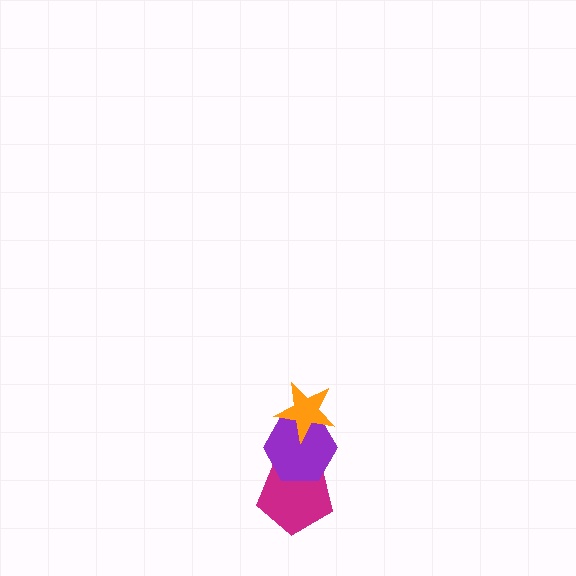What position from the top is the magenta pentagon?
The magenta pentagon is 3rd from the top.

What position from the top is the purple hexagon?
The purple hexagon is 2nd from the top.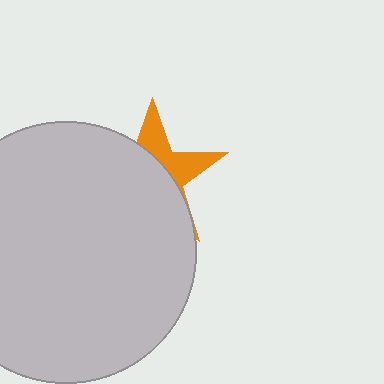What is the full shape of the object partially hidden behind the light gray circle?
The partially hidden object is an orange star.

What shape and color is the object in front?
The object in front is a light gray circle.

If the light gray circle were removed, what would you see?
You would see the complete orange star.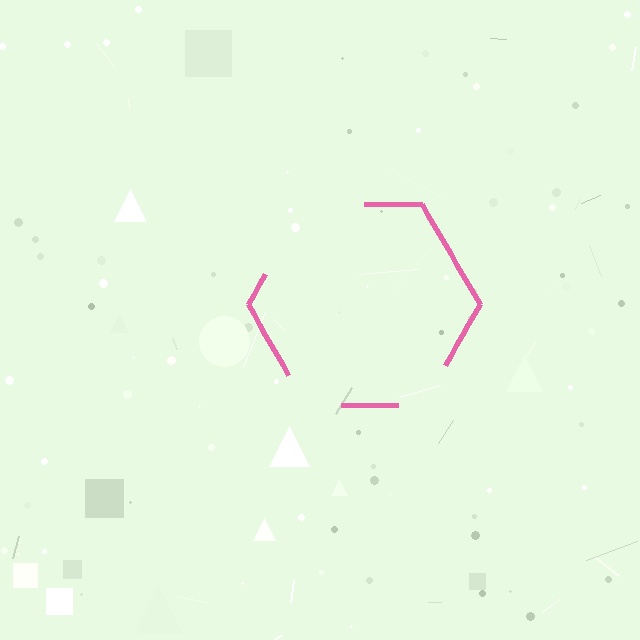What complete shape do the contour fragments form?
The contour fragments form a hexagon.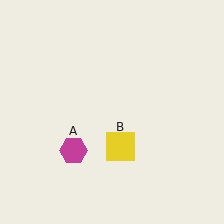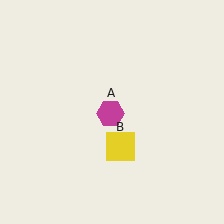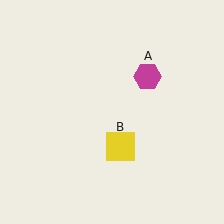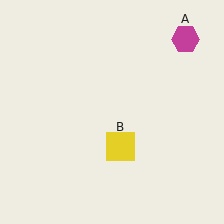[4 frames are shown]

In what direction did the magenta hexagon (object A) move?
The magenta hexagon (object A) moved up and to the right.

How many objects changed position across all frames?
1 object changed position: magenta hexagon (object A).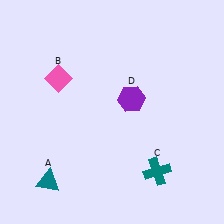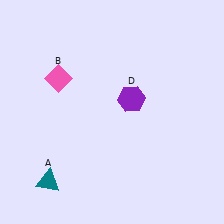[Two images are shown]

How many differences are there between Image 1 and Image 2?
There is 1 difference between the two images.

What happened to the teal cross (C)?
The teal cross (C) was removed in Image 2. It was in the bottom-right area of Image 1.